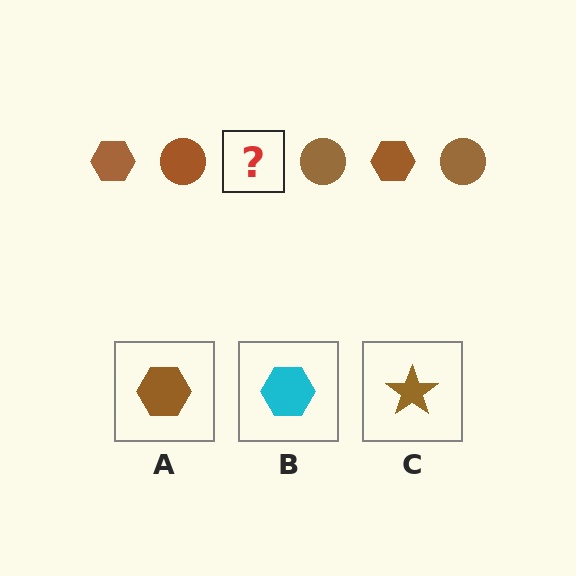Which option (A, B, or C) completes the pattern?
A.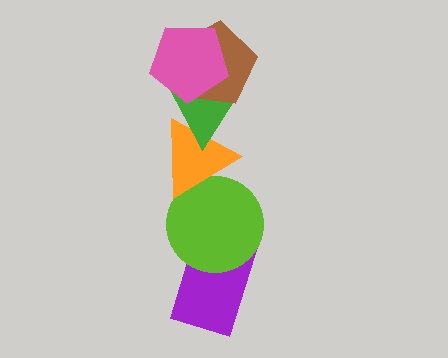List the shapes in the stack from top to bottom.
From top to bottom: the pink pentagon, the brown pentagon, the green triangle, the orange triangle, the lime circle, the purple rectangle.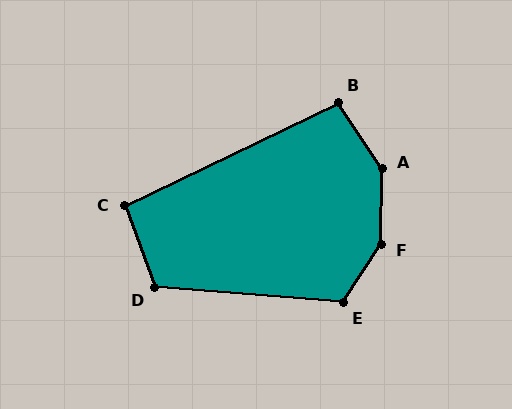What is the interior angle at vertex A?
Approximately 146 degrees (obtuse).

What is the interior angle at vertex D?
Approximately 114 degrees (obtuse).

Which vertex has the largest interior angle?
F, at approximately 148 degrees.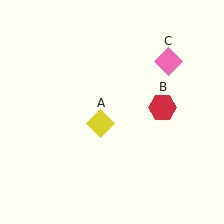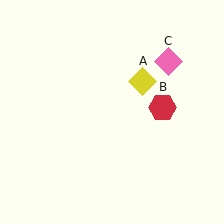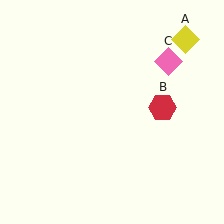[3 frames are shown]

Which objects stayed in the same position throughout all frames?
Red hexagon (object B) and pink diamond (object C) remained stationary.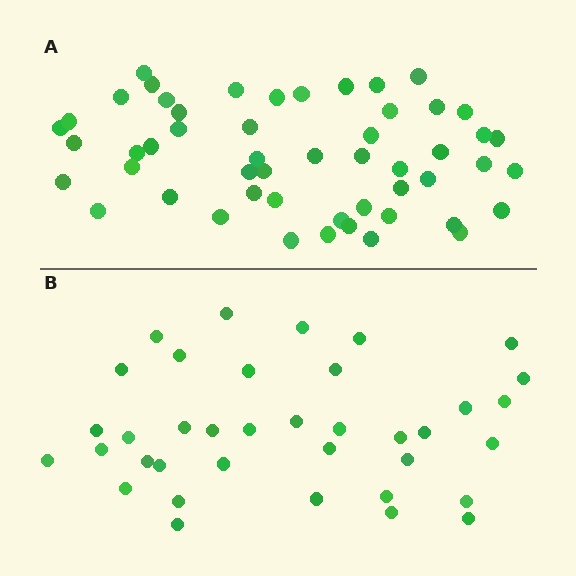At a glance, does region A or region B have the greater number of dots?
Region A (the top region) has more dots.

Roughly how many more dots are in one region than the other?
Region A has approximately 15 more dots than region B.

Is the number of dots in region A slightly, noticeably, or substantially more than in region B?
Region A has noticeably more, but not dramatically so. The ratio is roughly 1.4 to 1.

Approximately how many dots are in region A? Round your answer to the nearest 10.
About 50 dots. (The exact count is 52, which rounds to 50.)